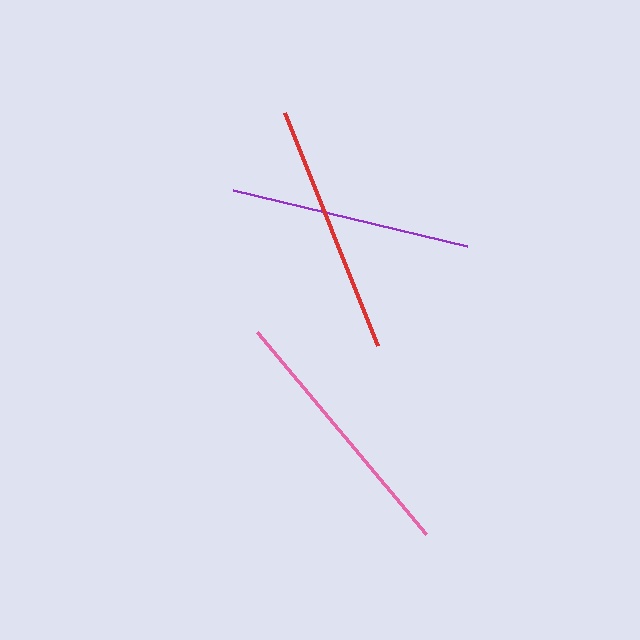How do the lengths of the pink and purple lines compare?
The pink and purple lines are approximately the same length.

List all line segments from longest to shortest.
From longest to shortest: pink, red, purple.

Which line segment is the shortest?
The purple line is the shortest at approximately 240 pixels.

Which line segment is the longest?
The pink line is the longest at approximately 263 pixels.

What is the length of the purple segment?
The purple segment is approximately 240 pixels long.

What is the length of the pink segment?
The pink segment is approximately 263 pixels long.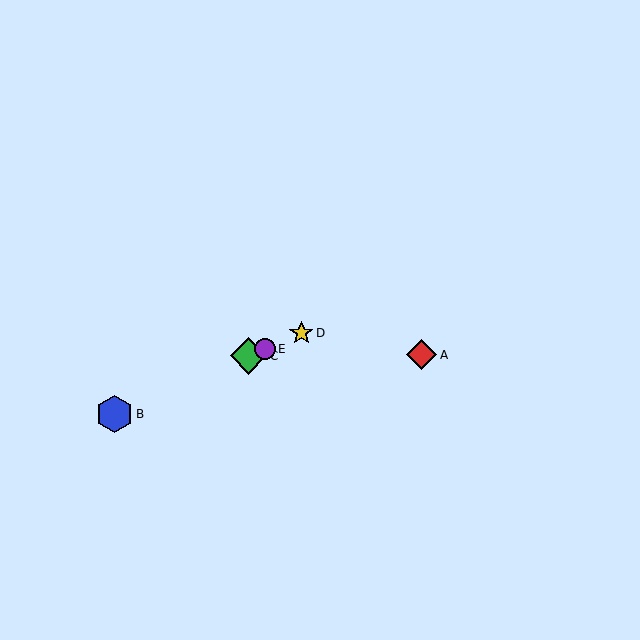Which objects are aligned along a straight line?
Objects B, C, D, E are aligned along a straight line.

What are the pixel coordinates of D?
Object D is at (301, 333).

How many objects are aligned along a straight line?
4 objects (B, C, D, E) are aligned along a straight line.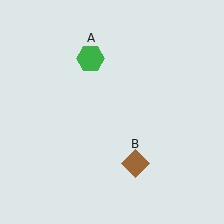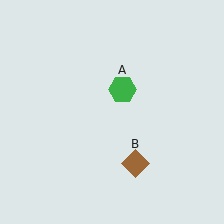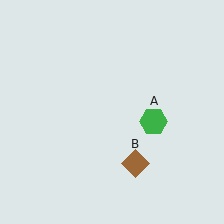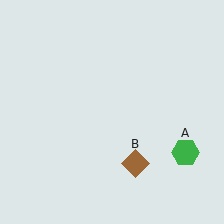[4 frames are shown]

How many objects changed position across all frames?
1 object changed position: green hexagon (object A).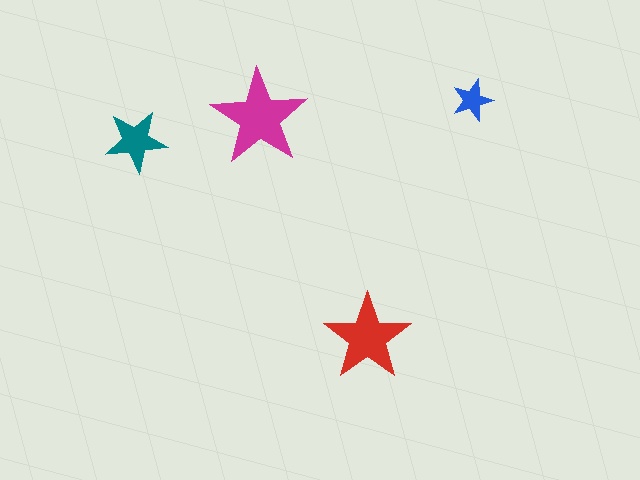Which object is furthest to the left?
The teal star is leftmost.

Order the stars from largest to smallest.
the magenta one, the red one, the teal one, the blue one.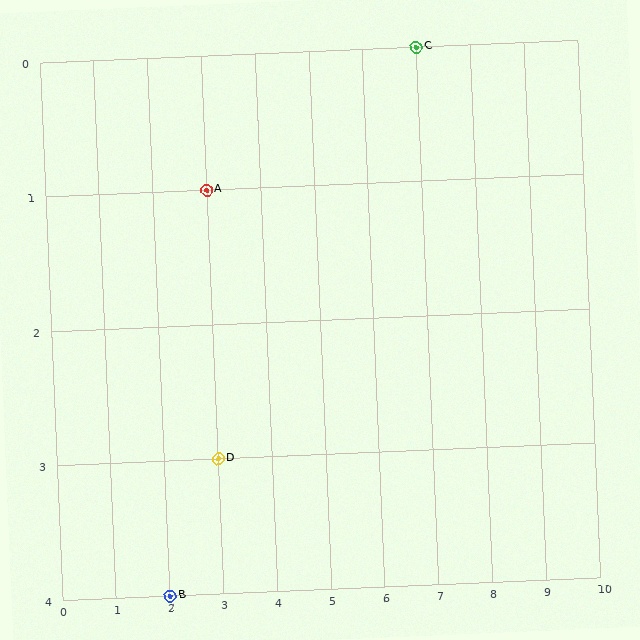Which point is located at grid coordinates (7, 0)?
Point C is at (7, 0).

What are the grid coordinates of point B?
Point B is at grid coordinates (2, 4).